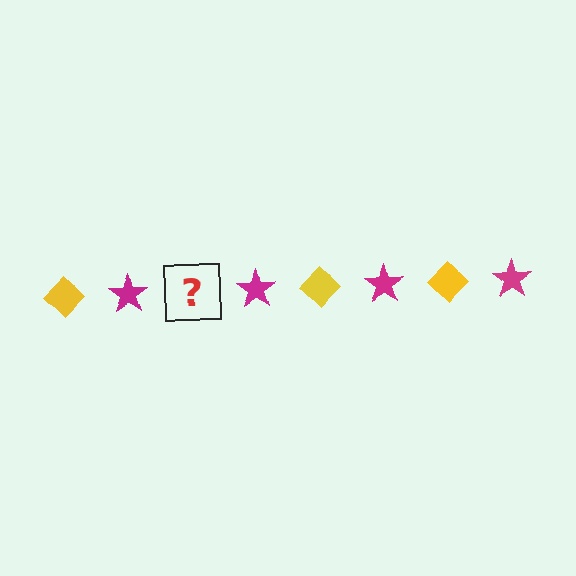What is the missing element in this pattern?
The missing element is a yellow diamond.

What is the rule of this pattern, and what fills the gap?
The rule is that the pattern alternates between yellow diamond and magenta star. The gap should be filled with a yellow diamond.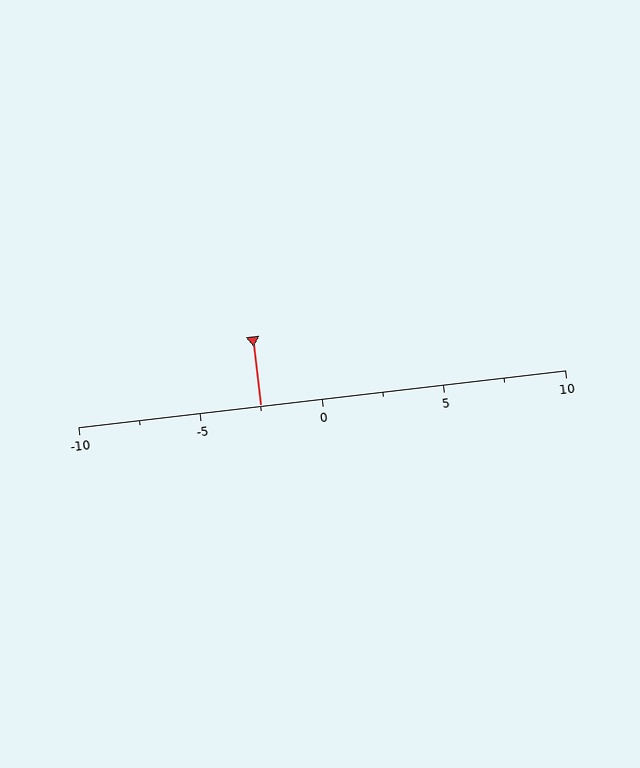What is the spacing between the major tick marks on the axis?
The major ticks are spaced 5 apart.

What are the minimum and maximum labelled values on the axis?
The axis runs from -10 to 10.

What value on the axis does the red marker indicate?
The marker indicates approximately -2.5.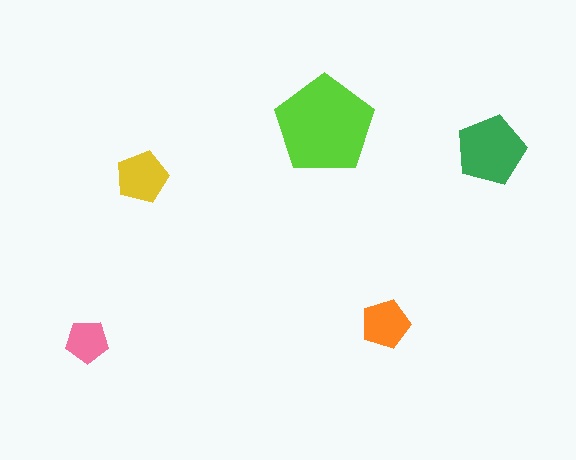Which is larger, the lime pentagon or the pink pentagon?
The lime one.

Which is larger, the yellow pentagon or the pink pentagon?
The yellow one.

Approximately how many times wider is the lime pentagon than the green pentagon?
About 1.5 times wider.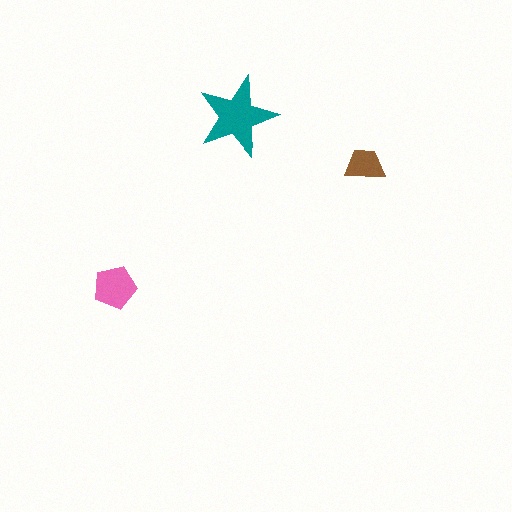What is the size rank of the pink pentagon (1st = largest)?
2nd.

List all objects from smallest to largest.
The brown trapezoid, the pink pentagon, the teal star.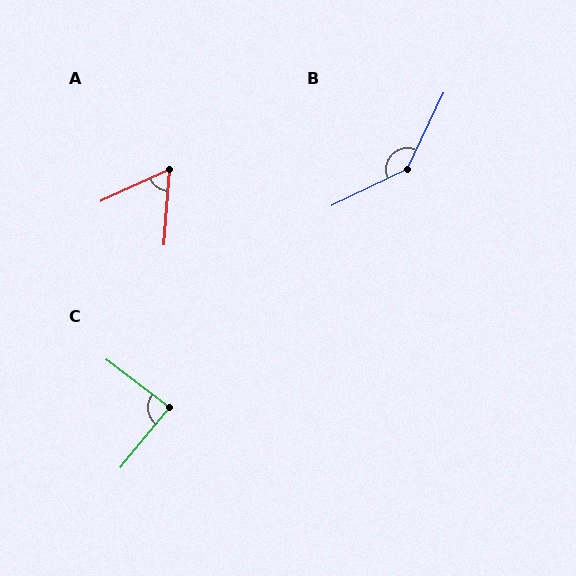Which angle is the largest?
B, at approximately 142 degrees.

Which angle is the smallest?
A, at approximately 61 degrees.